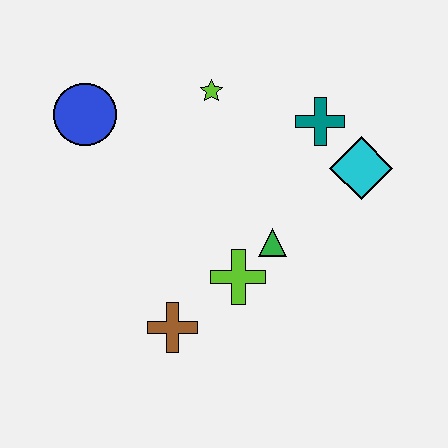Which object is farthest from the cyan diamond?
The blue circle is farthest from the cyan diamond.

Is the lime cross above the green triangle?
No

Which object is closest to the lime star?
The teal cross is closest to the lime star.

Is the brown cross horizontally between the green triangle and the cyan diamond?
No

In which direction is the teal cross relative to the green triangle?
The teal cross is above the green triangle.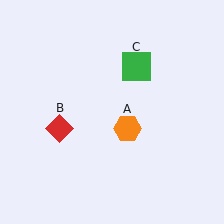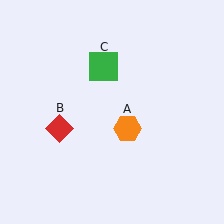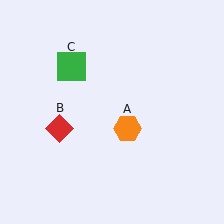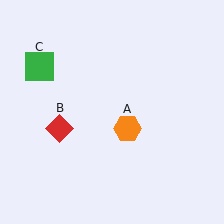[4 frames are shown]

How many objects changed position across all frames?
1 object changed position: green square (object C).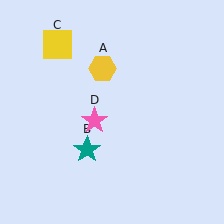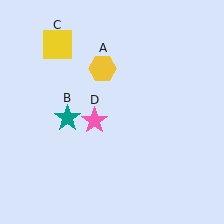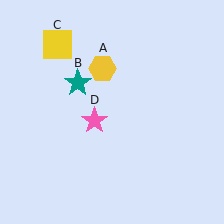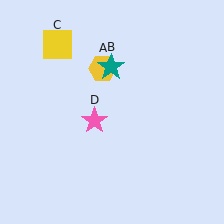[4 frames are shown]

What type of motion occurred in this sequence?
The teal star (object B) rotated clockwise around the center of the scene.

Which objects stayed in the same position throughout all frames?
Yellow hexagon (object A) and yellow square (object C) and pink star (object D) remained stationary.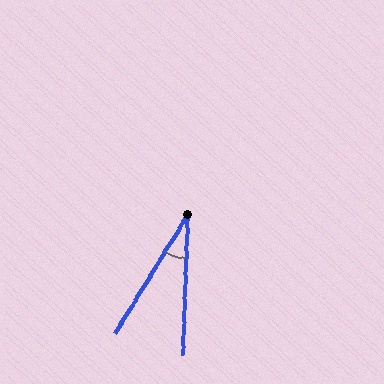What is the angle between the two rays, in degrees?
Approximately 29 degrees.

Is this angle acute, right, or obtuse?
It is acute.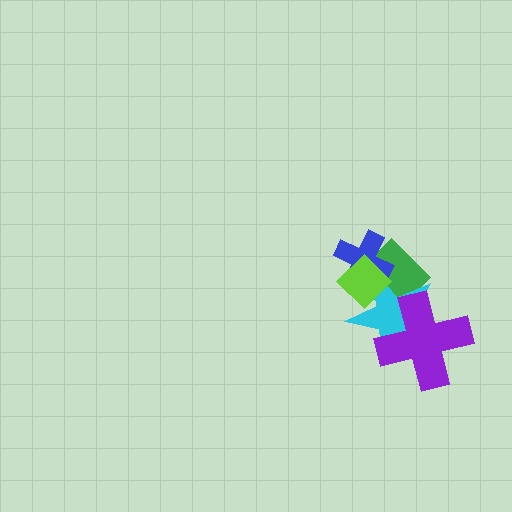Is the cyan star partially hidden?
Yes, it is partially covered by another shape.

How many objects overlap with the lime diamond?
3 objects overlap with the lime diamond.